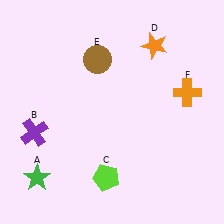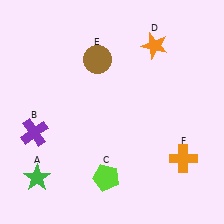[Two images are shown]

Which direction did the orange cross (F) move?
The orange cross (F) moved down.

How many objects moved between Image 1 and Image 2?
1 object moved between the two images.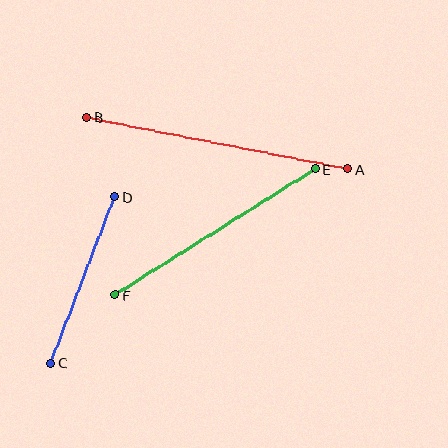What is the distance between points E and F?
The distance is approximately 237 pixels.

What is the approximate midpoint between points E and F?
The midpoint is at approximately (215, 232) pixels.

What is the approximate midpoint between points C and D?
The midpoint is at approximately (83, 280) pixels.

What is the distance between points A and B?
The distance is approximately 266 pixels.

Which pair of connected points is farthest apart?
Points A and B are farthest apart.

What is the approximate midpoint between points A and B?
The midpoint is at approximately (217, 143) pixels.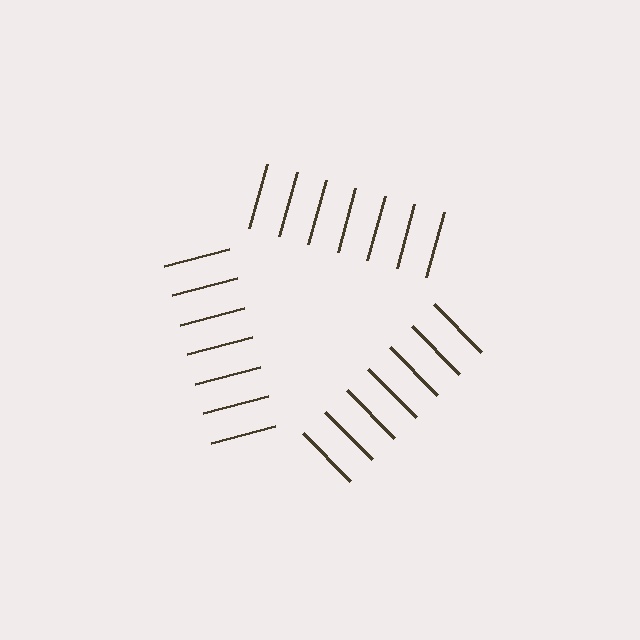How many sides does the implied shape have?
3 sides — the line-ends trace a triangle.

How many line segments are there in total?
21 — 7 along each of the 3 edges.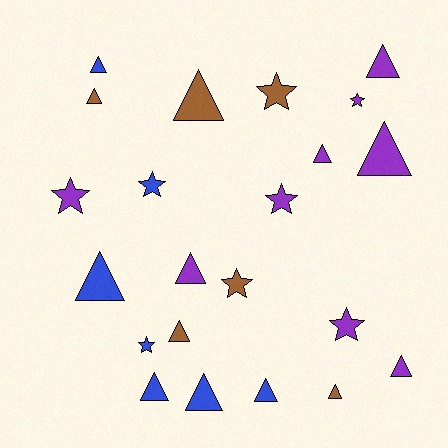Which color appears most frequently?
Purple, with 9 objects.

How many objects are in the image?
There are 22 objects.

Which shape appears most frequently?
Triangle, with 14 objects.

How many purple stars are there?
There are 4 purple stars.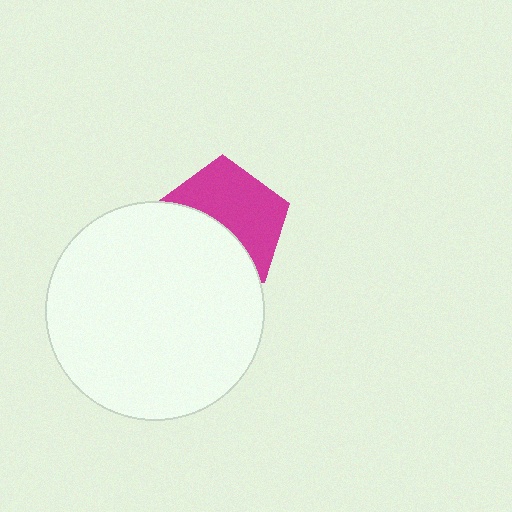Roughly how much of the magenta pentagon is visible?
About half of it is visible (roughly 55%).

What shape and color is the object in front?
The object in front is a white circle.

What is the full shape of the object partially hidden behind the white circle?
The partially hidden object is a magenta pentagon.